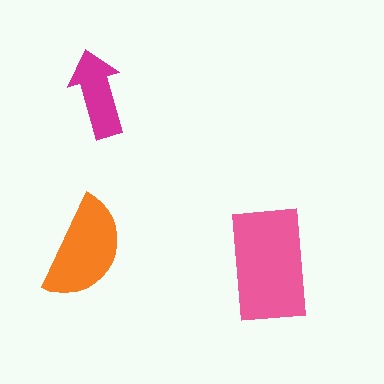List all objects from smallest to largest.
The magenta arrow, the orange semicircle, the pink rectangle.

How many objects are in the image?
There are 3 objects in the image.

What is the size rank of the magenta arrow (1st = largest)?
3rd.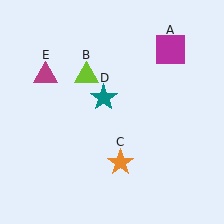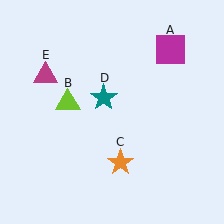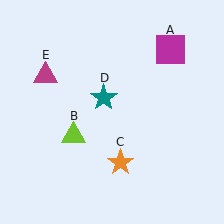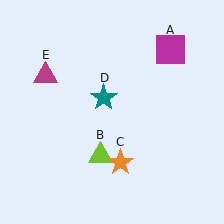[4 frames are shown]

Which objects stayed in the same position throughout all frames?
Magenta square (object A) and orange star (object C) and teal star (object D) and magenta triangle (object E) remained stationary.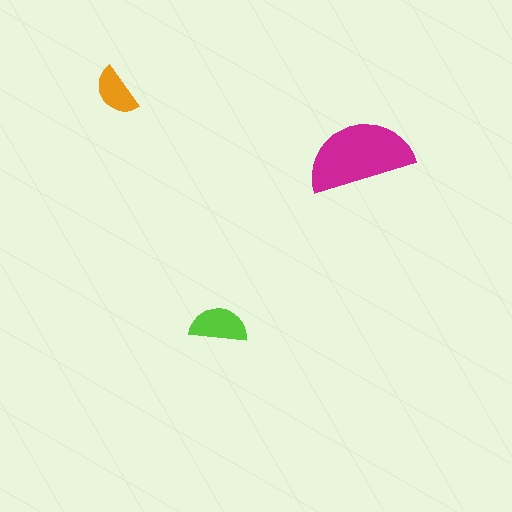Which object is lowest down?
The lime semicircle is bottommost.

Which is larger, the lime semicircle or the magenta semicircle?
The magenta one.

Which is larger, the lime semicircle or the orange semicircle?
The lime one.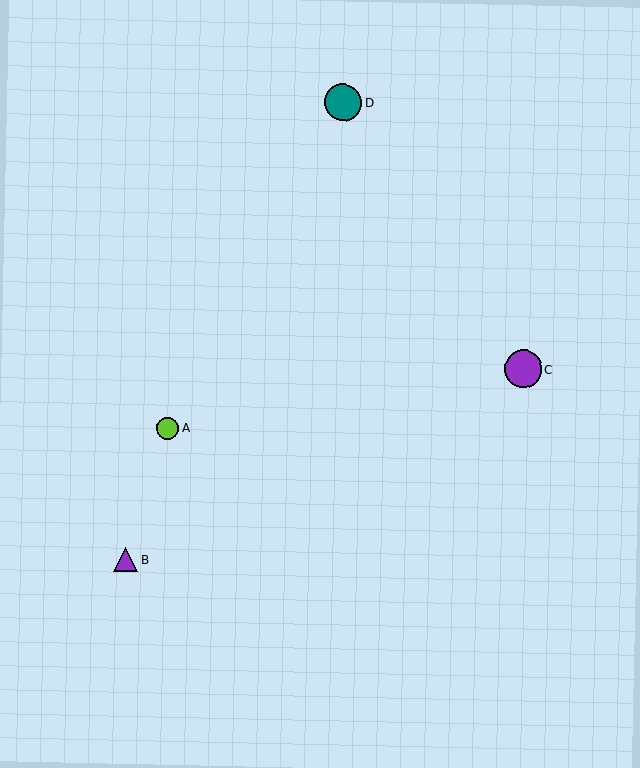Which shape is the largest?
The purple circle (labeled C) is the largest.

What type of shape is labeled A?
Shape A is a lime circle.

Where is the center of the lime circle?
The center of the lime circle is at (168, 428).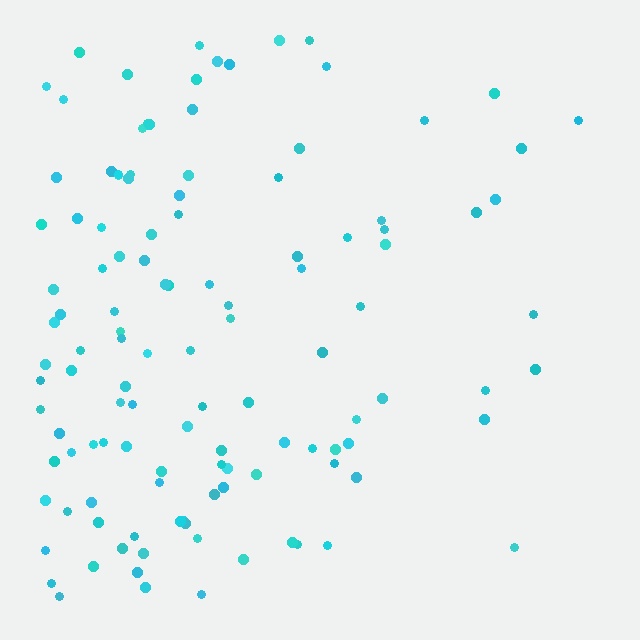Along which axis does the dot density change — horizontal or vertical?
Horizontal.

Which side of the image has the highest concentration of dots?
The left.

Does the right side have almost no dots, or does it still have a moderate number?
Still a moderate number, just noticeably fewer than the left.